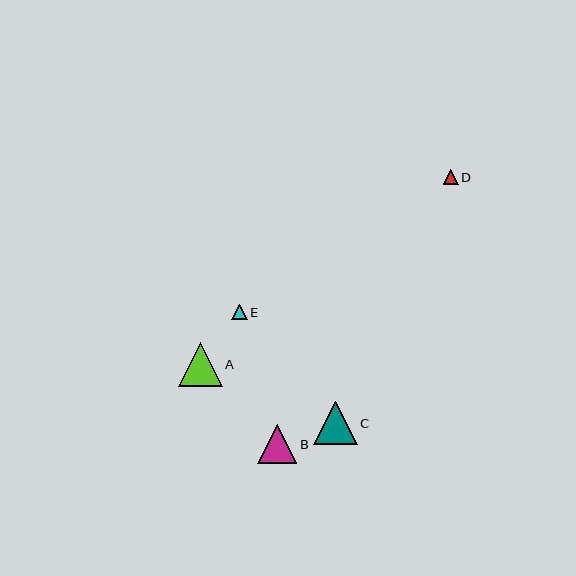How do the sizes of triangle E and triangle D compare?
Triangle E and triangle D are approximately the same size.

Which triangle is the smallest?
Triangle D is the smallest with a size of approximately 15 pixels.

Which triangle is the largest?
Triangle A is the largest with a size of approximately 44 pixels.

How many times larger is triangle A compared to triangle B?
Triangle A is approximately 1.1 times the size of triangle B.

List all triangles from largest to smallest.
From largest to smallest: A, C, B, E, D.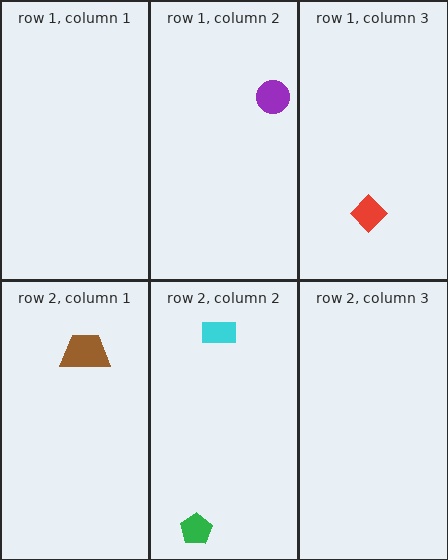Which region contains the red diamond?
The row 1, column 3 region.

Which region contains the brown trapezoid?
The row 2, column 1 region.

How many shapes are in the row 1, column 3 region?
1.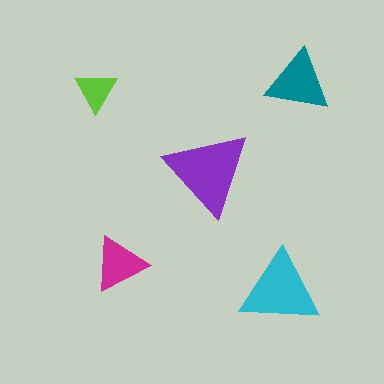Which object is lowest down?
The cyan triangle is bottommost.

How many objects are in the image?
There are 5 objects in the image.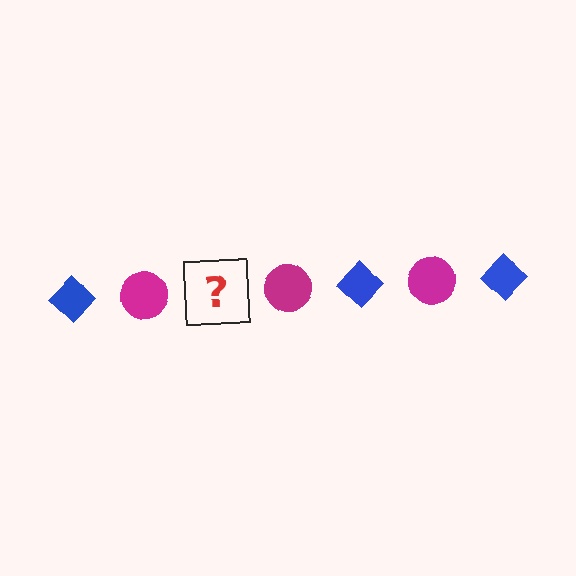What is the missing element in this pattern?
The missing element is a blue diamond.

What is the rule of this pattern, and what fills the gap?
The rule is that the pattern alternates between blue diamond and magenta circle. The gap should be filled with a blue diamond.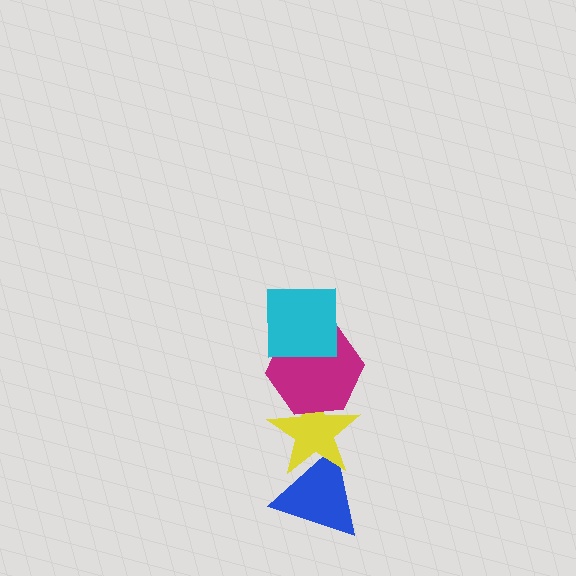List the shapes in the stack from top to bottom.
From top to bottom: the cyan square, the magenta hexagon, the yellow star, the blue triangle.